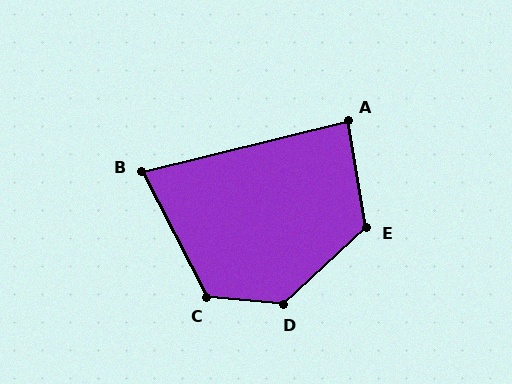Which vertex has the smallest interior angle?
B, at approximately 76 degrees.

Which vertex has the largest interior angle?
D, at approximately 131 degrees.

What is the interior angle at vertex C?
Approximately 123 degrees (obtuse).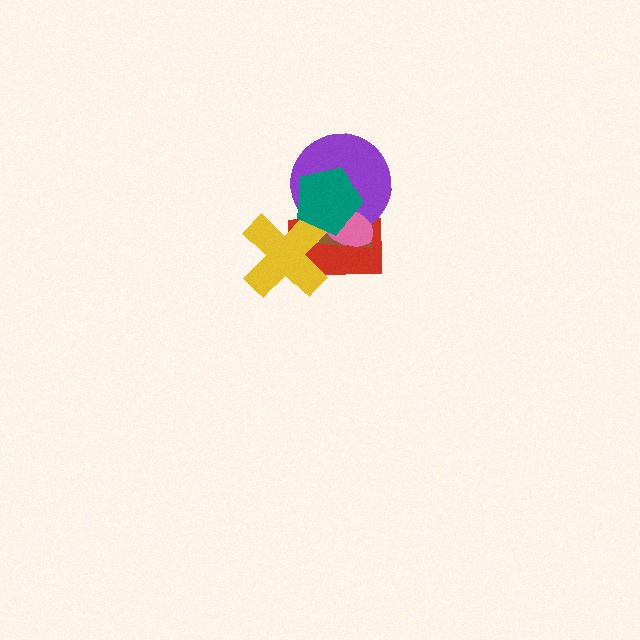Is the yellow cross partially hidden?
Yes, it is partially covered by another shape.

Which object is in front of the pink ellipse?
The teal pentagon is in front of the pink ellipse.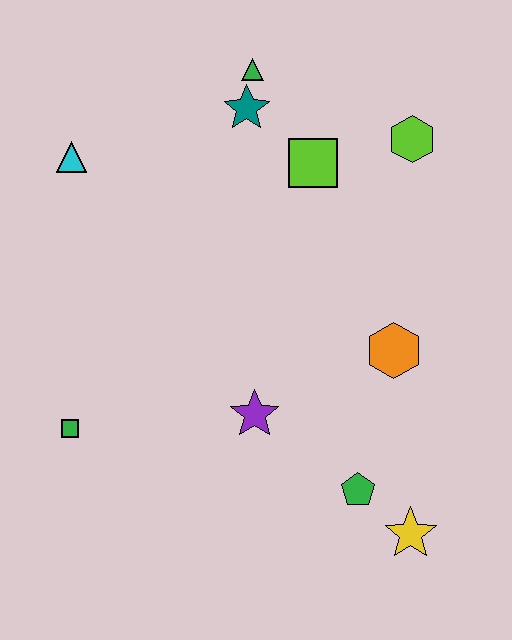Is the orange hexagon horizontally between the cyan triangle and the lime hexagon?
Yes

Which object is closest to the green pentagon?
The yellow star is closest to the green pentagon.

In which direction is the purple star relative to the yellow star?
The purple star is to the left of the yellow star.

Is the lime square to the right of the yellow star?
No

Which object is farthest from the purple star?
The green triangle is farthest from the purple star.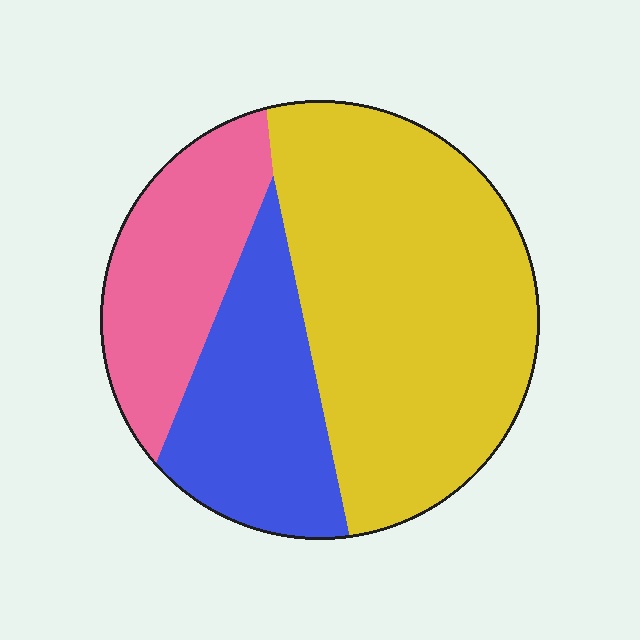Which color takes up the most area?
Yellow, at roughly 55%.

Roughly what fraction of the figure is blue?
Blue takes up about one quarter (1/4) of the figure.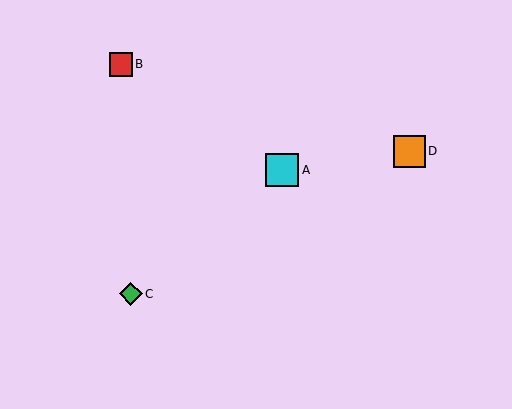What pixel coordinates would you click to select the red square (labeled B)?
Click at (121, 64) to select the red square B.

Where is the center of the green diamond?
The center of the green diamond is at (131, 294).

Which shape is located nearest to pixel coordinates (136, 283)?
The green diamond (labeled C) at (131, 294) is nearest to that location.